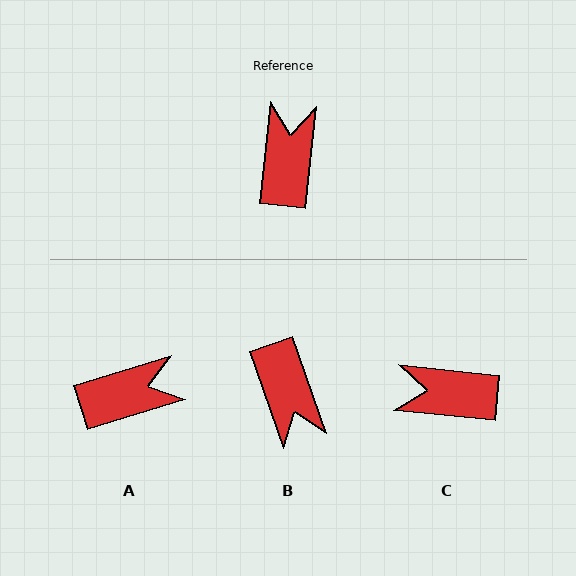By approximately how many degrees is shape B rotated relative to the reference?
Approximately 154 degrees clockwise.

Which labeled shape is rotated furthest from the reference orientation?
B, about 154 degrees away.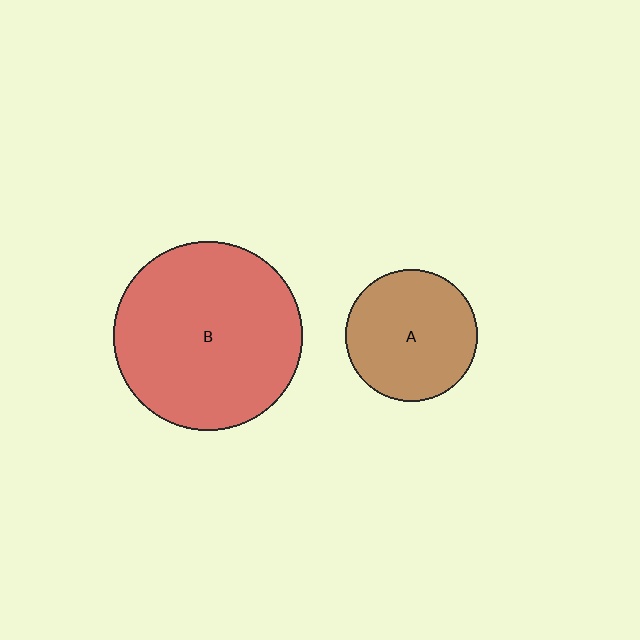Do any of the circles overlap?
No, none of the circles overlap.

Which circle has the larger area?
Circle B (red).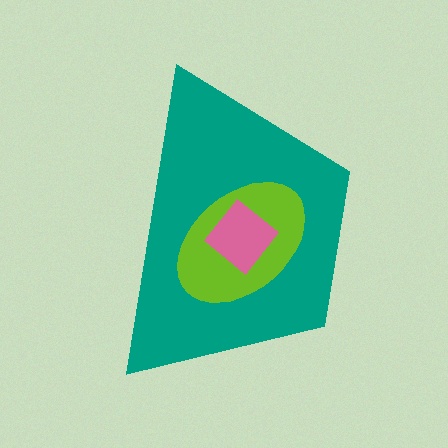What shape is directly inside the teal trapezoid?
The lime ellipse.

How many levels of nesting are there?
3.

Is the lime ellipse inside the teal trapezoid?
Yes.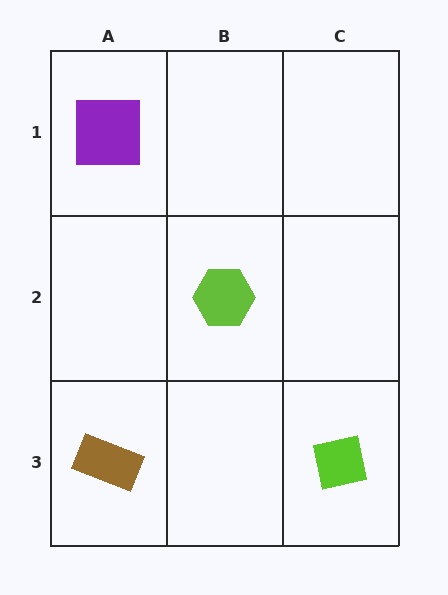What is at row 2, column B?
A lime hexagon.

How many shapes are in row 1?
1 shape.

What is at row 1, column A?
A purple square.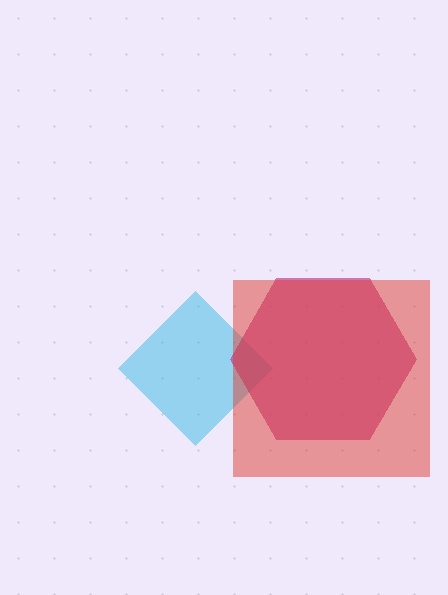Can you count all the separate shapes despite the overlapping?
Yes, there are 3 separate shapes.